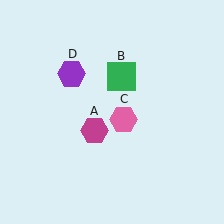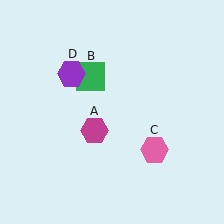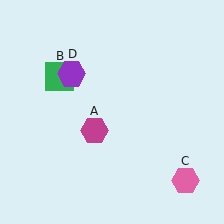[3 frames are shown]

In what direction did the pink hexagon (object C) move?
The pink hexagon (object C) moved down and to the right.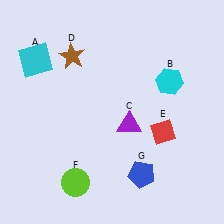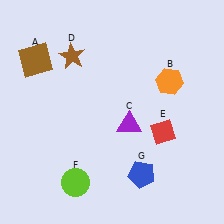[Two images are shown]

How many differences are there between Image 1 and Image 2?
There are 2 differences between the two images.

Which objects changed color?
A changed from cyan to brown. B changed from cyan to orange.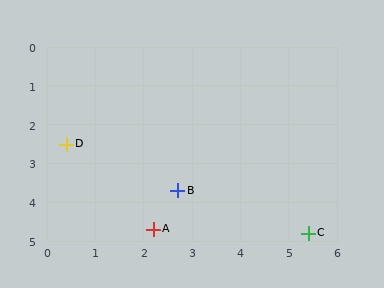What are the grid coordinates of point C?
Point C is at approximately (5.4, 4.8).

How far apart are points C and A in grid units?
Points C and A are about 3.2 grid units apart.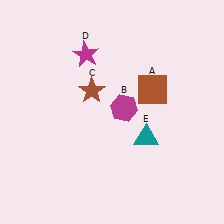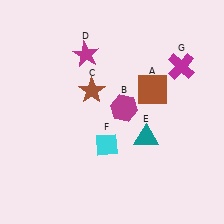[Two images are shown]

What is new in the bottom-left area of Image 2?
A cyan diamond (F) was added in the bottom-left area of Image 2.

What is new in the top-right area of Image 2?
A magenta cross (G) was added in the top-right area of Image 2.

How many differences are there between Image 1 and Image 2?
There are 2 differences between the two images.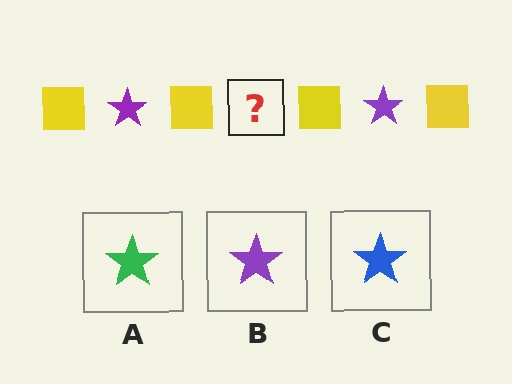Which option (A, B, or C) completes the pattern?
B.